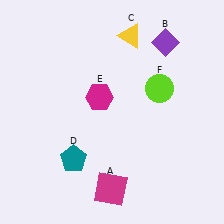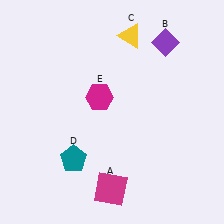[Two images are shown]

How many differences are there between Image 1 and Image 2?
There is 1 difference between the two images.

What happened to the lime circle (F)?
The lime circle (F) was removed in Image 2. It was in the top-right area of Image 1.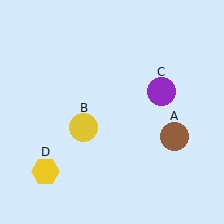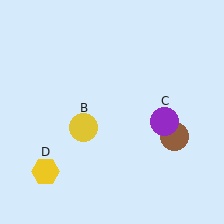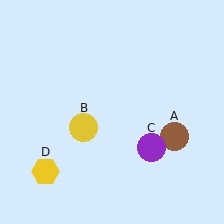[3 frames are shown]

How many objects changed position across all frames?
1 object changed position: purple circle (object C).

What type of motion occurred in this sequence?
The purple circle (object C) rotated clockwise around the center of the scene.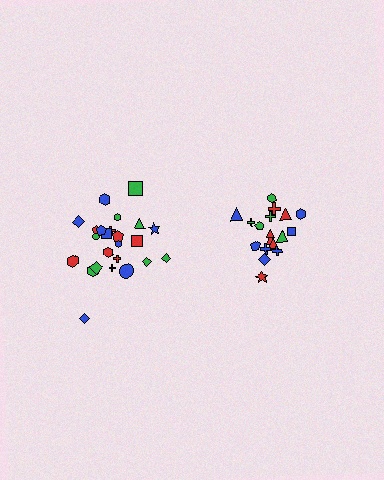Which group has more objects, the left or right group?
The left group.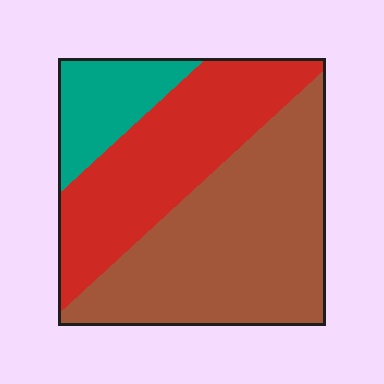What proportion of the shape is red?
Red covers about 35% of the shape.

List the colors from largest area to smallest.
From largest to smallest: brown, red, teal.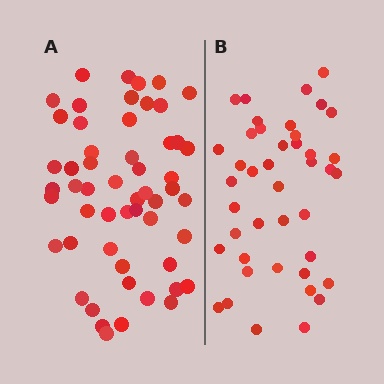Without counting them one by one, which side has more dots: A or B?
Region A (the left region) has more dots.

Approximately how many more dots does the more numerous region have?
Region A has roughly 12 or so more dots than region B.